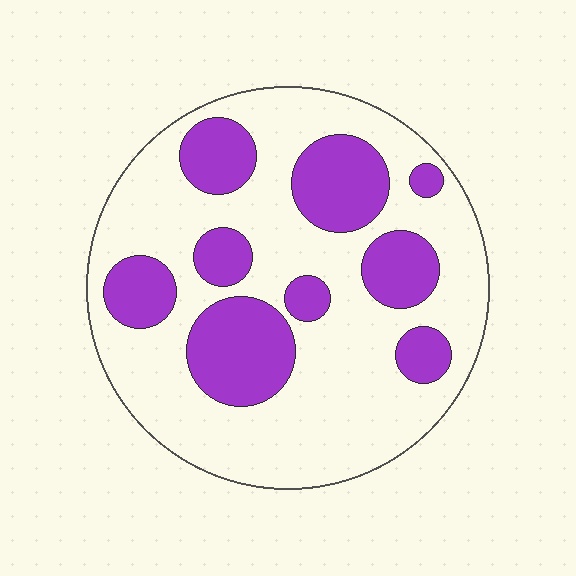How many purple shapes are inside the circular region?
9.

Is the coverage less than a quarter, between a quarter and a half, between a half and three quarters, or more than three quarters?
Between a quarter and a half.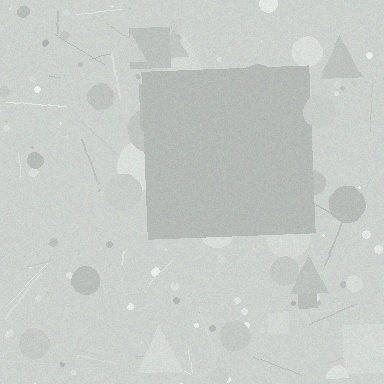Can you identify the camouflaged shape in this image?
The camouflaged shape is a square.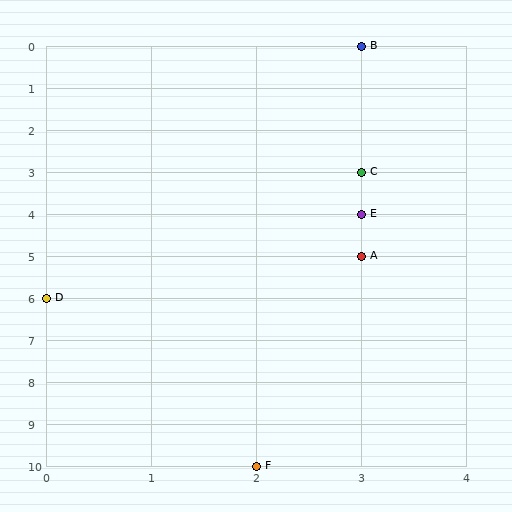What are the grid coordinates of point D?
Point D is at grid coordinates (0, 6).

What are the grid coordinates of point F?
Point F is at grid coordinates (2, 10).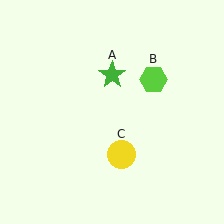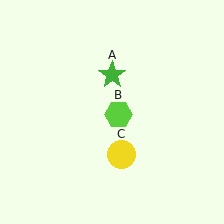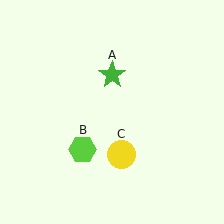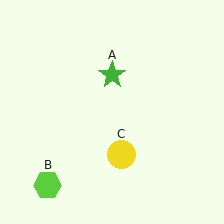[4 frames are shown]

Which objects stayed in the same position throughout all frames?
Green star (object A) and yellow circle (object C) remained stationary.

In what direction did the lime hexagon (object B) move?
The lime hexagon (object B) moved down and to the left.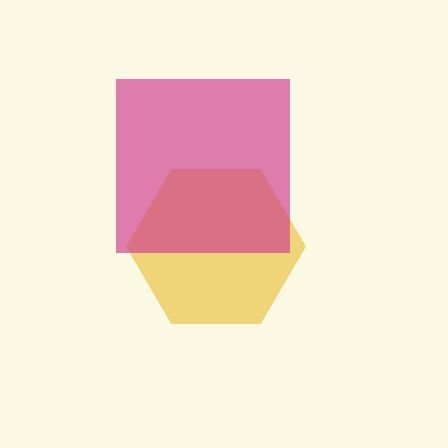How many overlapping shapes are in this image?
There are 2 overlapping shapes in the image.